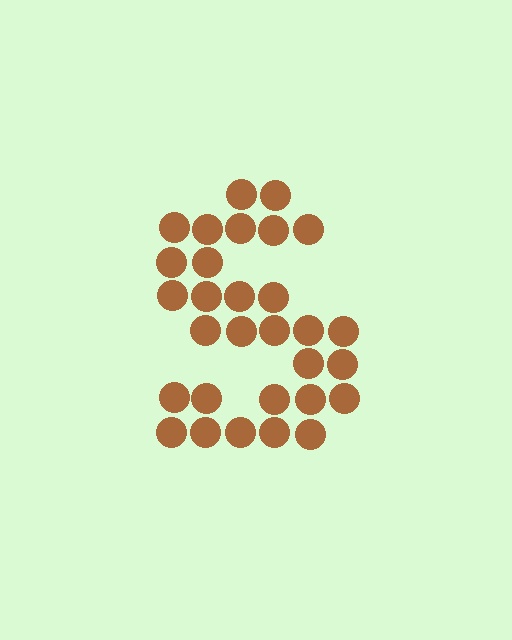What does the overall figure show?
The overall figure shows the letter S.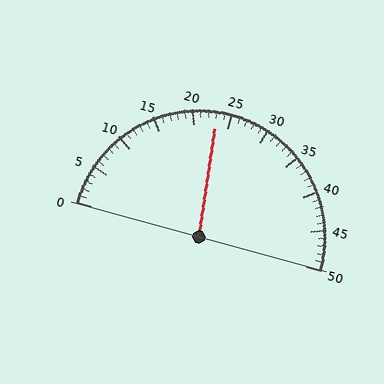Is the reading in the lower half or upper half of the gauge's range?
The reading is in the lower half of the range (0 to 50).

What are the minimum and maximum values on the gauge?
The gauge ranges from 0 to 50.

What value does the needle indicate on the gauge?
The needle indicates approximately 23.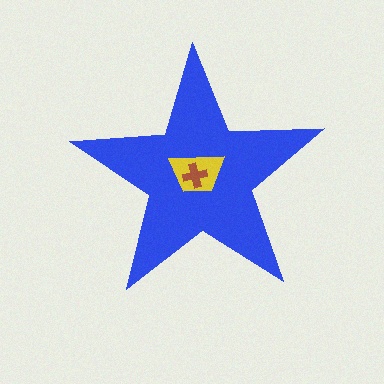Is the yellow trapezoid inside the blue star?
Yes.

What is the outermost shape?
The blue star.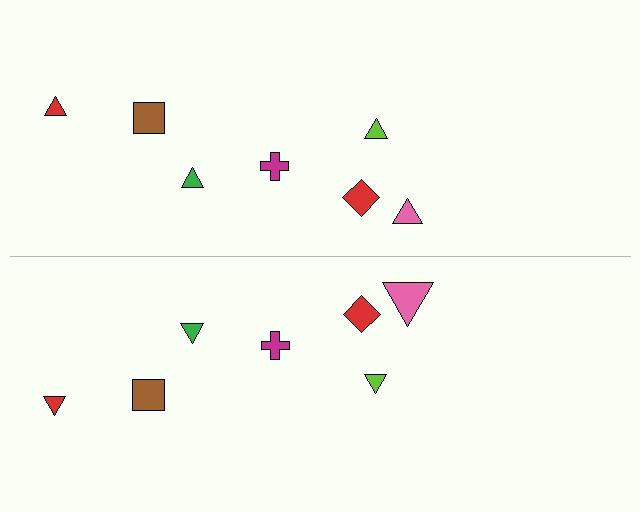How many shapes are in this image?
There are 14 shapes in this image.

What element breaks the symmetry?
The pink triangle on the bottom side has a different size than its mirror counterpart.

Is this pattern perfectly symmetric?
No, the pattern is not perfectly symmetric. The pink triangle on the bottom side has a different size than its mirror counterpart.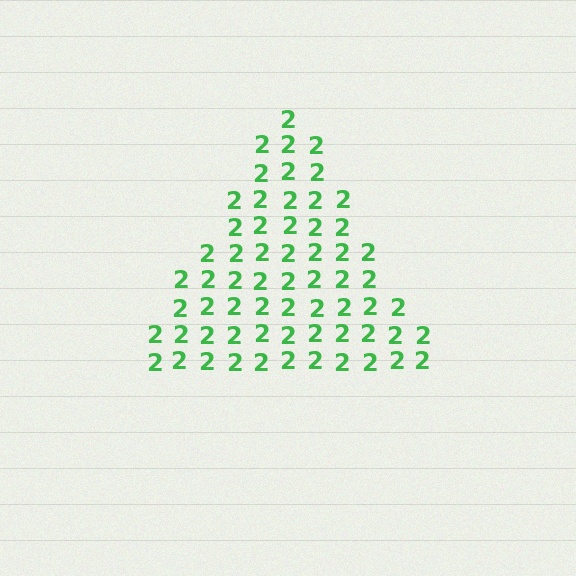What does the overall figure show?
The overall figure shows a triangle.